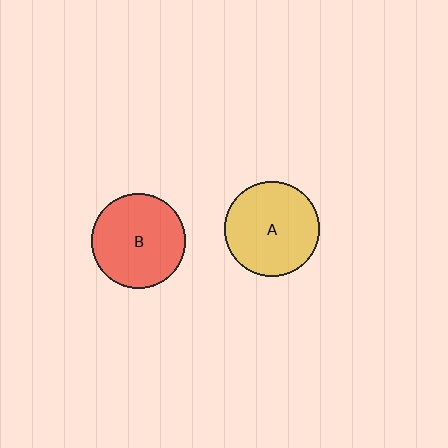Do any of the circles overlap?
No, none of the circles overlap.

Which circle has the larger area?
Circle A (yellow).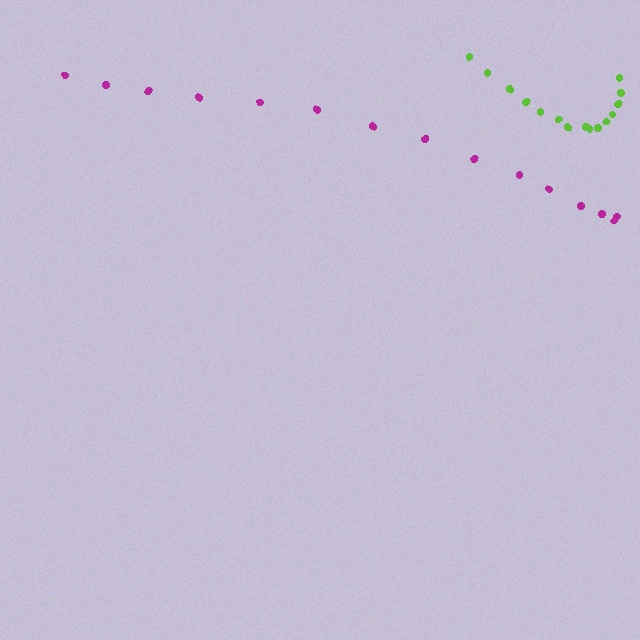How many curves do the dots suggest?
There are 2 distinct paths.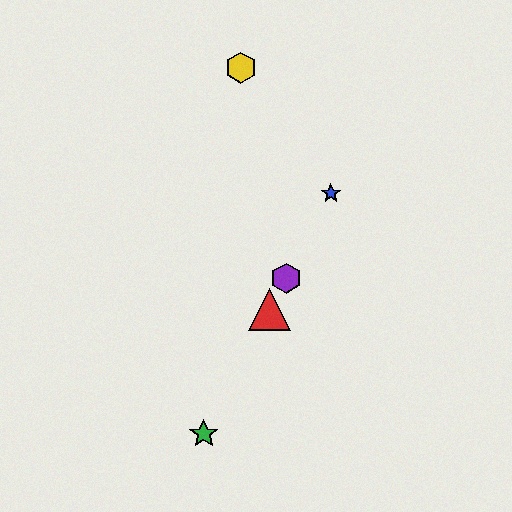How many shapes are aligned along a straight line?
4 shapes (the red triangle, the blue star, the green star, the purple hexagon) are aligned along a straight line.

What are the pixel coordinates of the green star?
The green star is at (204, 434).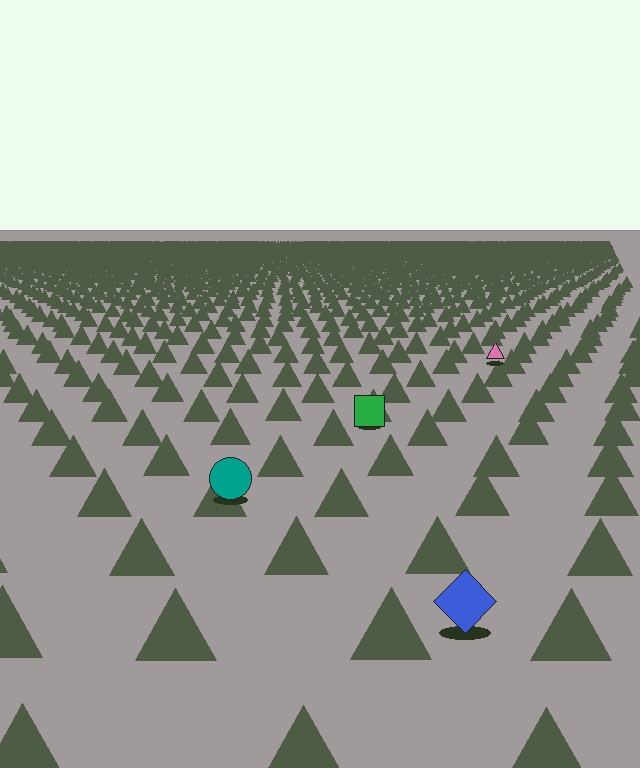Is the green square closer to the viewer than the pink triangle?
Yes. The green square is closer — you can tell from the texture gradient: the ground texture is coarser near it.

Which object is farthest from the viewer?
The pink triangle is farthest from the viewer. It appears smaller and the ground texture around it is denser.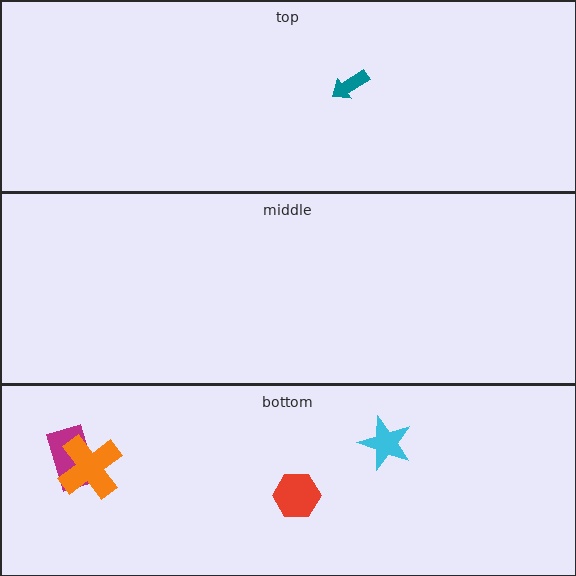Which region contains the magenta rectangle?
The bottom region.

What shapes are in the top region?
The teal arrow.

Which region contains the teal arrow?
The top region.